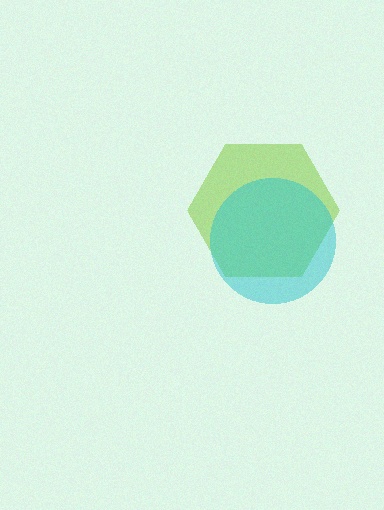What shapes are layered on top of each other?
The layered shapes are: a lime hexagon, a cyan circle.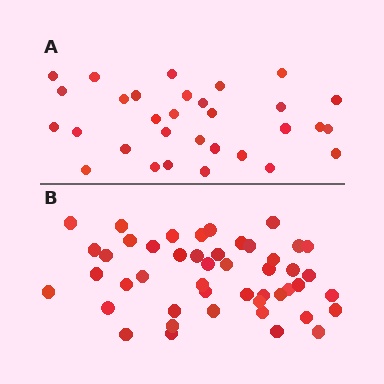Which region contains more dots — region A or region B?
Region B (the bottom region) has more dots.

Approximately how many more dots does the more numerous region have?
Region B has approximately 15 more dots than region A.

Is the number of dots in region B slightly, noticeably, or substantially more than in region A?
Region B has substantially more. The ratio is roughly 1.5 to 1.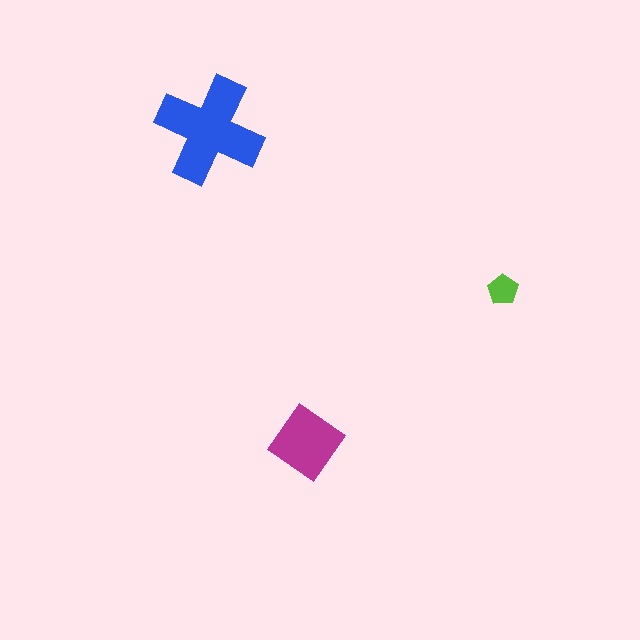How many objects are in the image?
There are 3 objects in the image.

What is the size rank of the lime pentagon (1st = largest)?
3rd.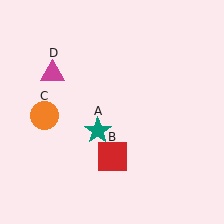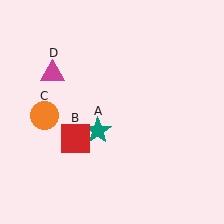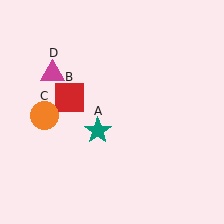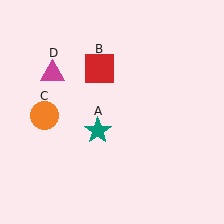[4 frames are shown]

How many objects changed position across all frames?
1 object changed position: red square (object B).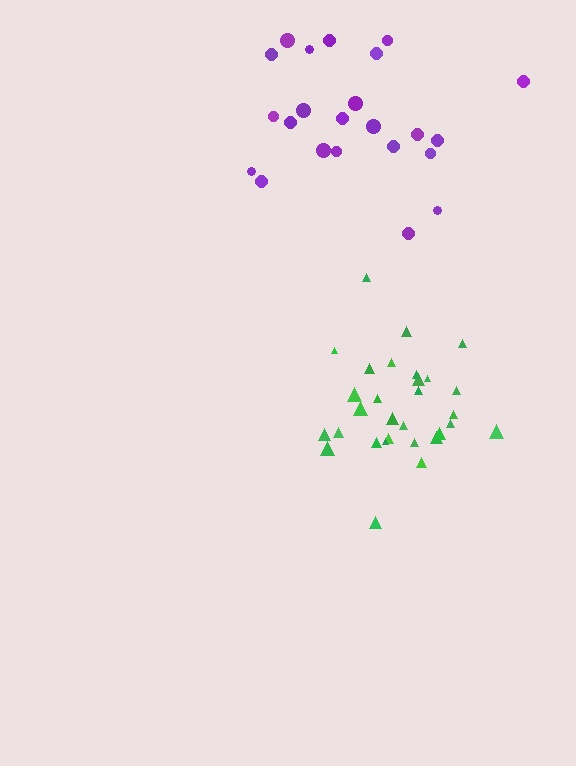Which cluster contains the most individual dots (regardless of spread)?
Green (30).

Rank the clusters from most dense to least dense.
green, purple.